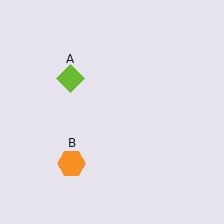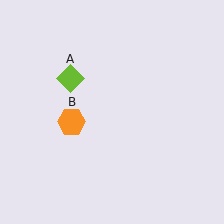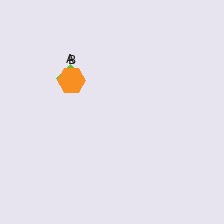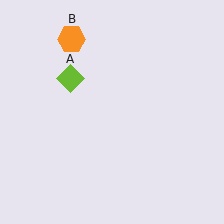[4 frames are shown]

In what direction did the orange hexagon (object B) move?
The orange hexagon (object B) moved up.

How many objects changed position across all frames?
1 object changed position: orange hexagon (object B).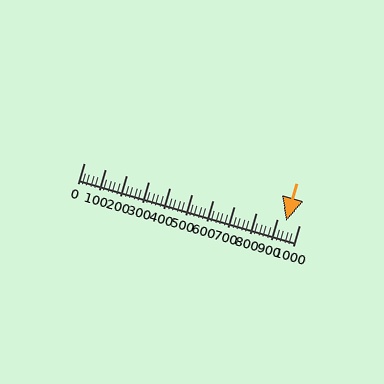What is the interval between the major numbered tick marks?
The major tick marks are spaced 100 units apart.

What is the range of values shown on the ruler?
The ruler shows values from 0 to 1000.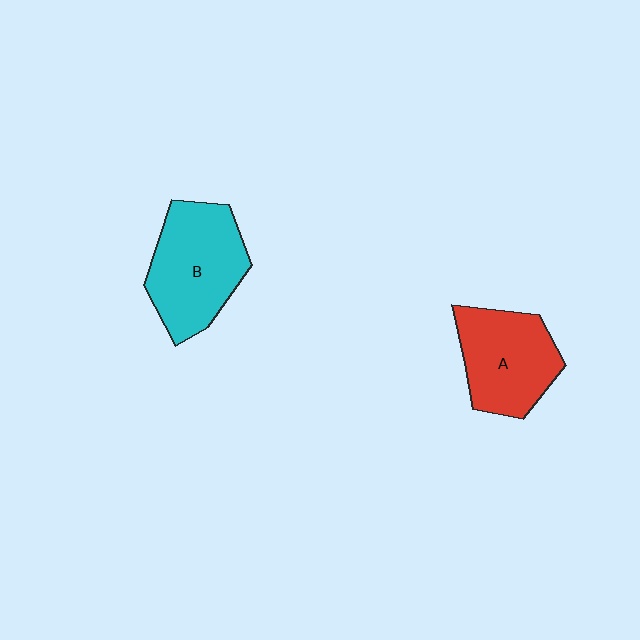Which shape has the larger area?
Shape B (cyan).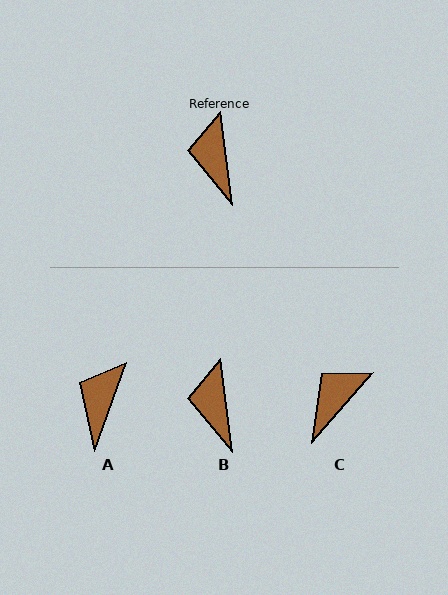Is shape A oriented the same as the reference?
No, it is off by about 27 degrees.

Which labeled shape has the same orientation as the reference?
B.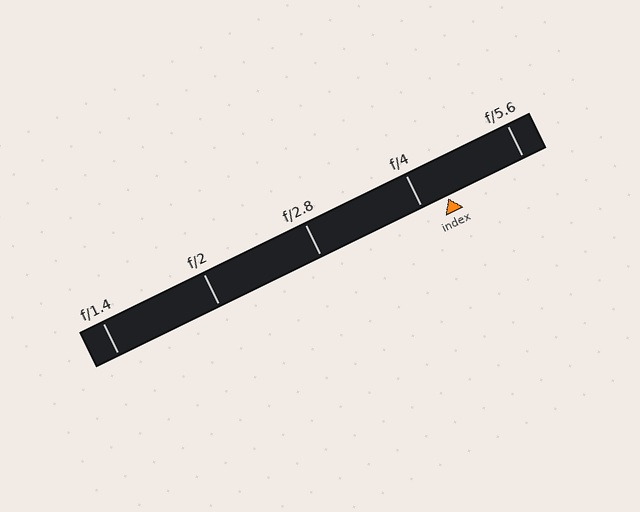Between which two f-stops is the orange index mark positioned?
The index mark is between f/4 and f/5.6.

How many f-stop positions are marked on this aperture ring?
There are 5 f-stop positions marked.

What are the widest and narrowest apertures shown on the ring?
The widest aperture shown is f/1.4 and the narrowest is f/5.6.